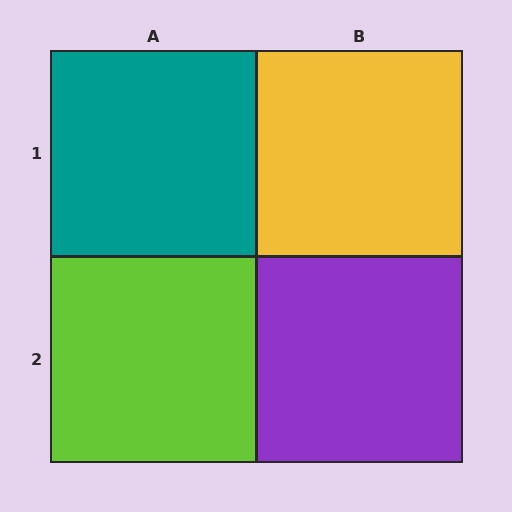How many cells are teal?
1 cell is teal.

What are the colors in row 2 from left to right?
Lime, purple.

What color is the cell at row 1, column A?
Teal.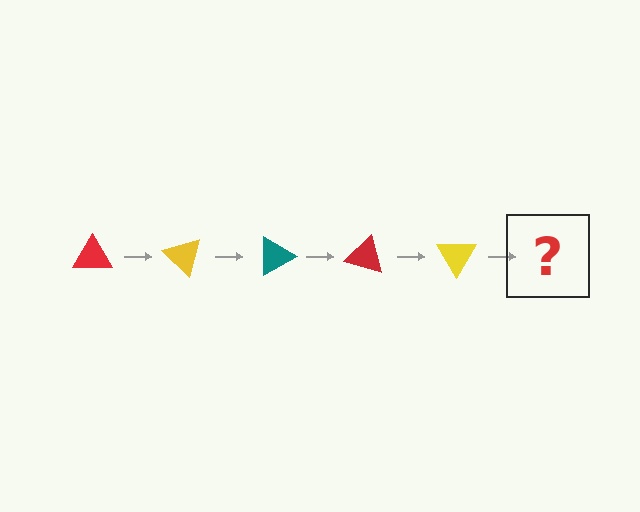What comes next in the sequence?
The next element should be a teal triangle, rotated 225 degrees from the start.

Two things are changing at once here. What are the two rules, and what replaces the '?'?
The two rules are that it rotates 45 degrees each step and the color cycles through red, yellow, and teal. The '?' should be a teal triangle, rotated 225 degrees from the start.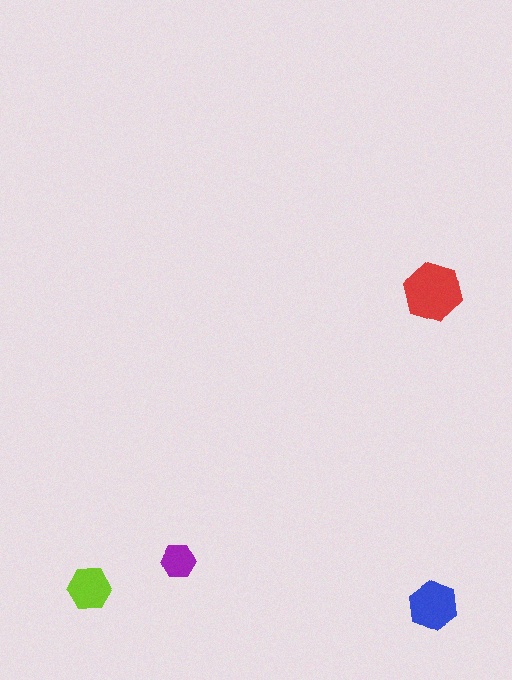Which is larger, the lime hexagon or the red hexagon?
The red one.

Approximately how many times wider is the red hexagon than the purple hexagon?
About 1.5 times wider.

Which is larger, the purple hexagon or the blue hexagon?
The blue one.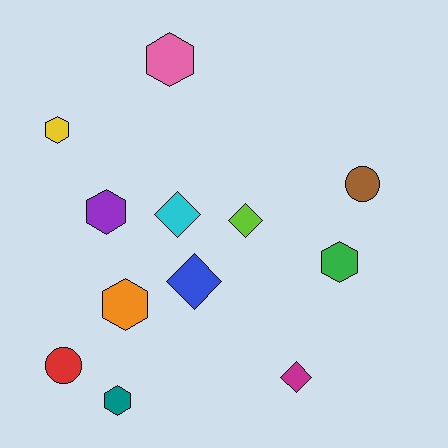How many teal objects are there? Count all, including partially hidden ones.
There is 1 teal object.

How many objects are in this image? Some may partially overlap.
There are 12 objects.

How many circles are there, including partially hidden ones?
There are 2 circles.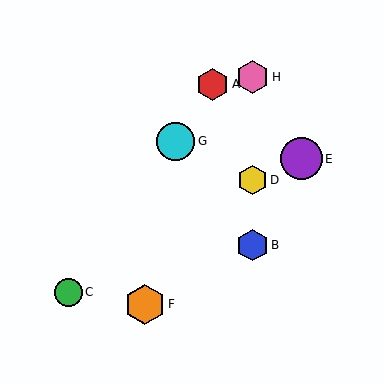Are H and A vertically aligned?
No, H is at x≈253 and A is at x≈213.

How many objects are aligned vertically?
3 objects (B, D, H) are aligned vertically.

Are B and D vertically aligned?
Yes, both are at x≈253.